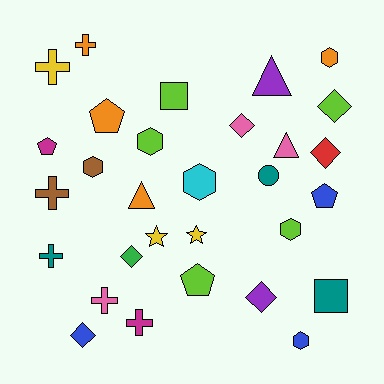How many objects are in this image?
There are 30 objects.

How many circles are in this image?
There is 1 circle.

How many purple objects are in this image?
There are 2 purple objects.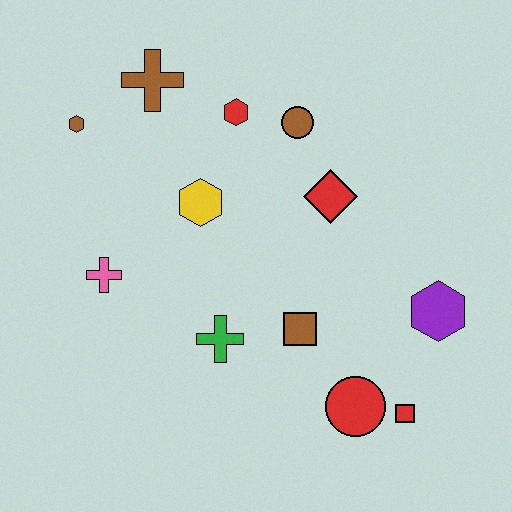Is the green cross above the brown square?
No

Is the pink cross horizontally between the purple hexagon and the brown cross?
No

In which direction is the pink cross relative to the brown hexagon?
The pink cross is below the brown hexagon.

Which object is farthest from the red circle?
The brown hexagon is farthest from the red circle.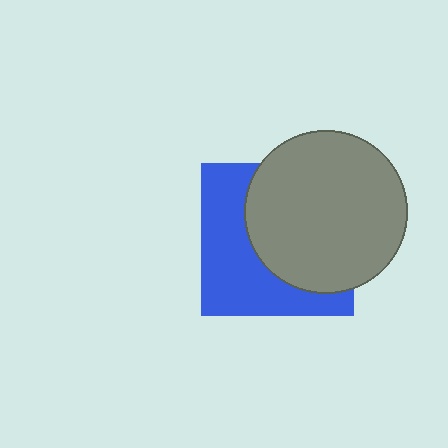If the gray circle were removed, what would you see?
You would see the complete blue square.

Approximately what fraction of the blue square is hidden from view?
Roughly 54% of the blue square is hidden behind the gray circle.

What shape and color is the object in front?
The object in front is a gray circle.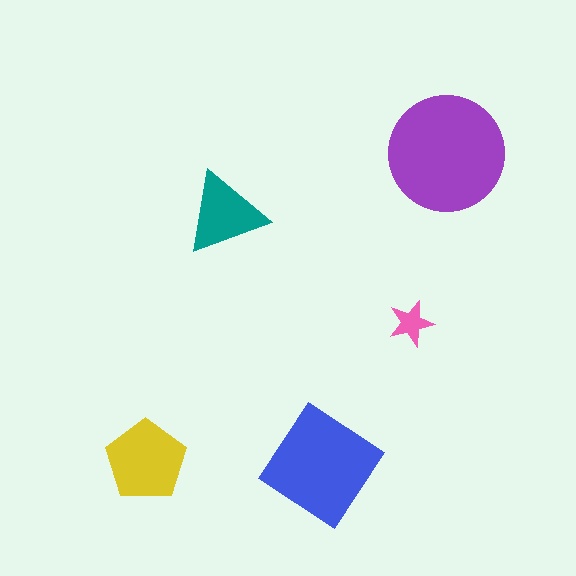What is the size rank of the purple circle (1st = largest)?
1st.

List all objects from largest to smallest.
The purple circle, the blue diamond, the yellow pentagon, the teal triangle, the pink star.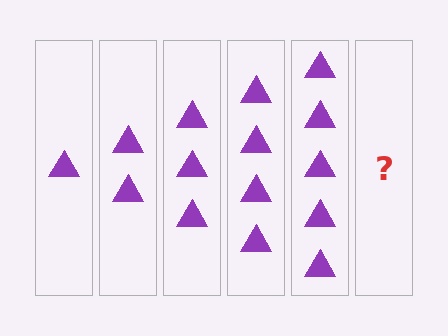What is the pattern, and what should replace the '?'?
The pattern is that each step adds one more triangle. The '?' should be 6 triangles.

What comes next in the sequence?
The next element should be 6 triangles.